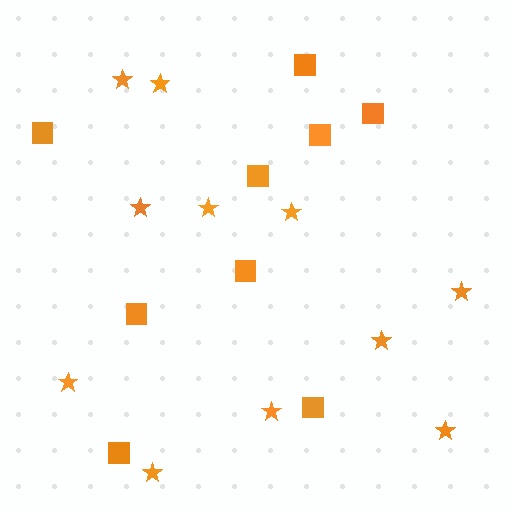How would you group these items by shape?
There are 2 groups: one group of stars (11) and one group of squares (9).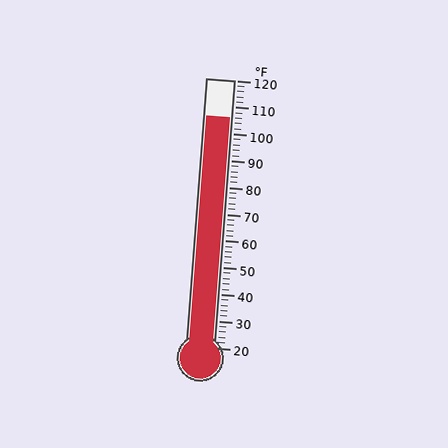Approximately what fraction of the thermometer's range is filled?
The thermometer is filled to approximately 85% of its range.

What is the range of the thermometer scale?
The thermometer scale ranges from 20°F to 120°F.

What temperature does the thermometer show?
The thermometer shows approximately 106°F.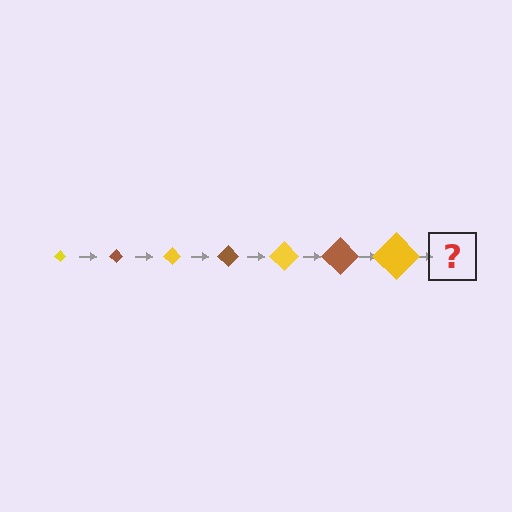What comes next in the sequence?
The next element should be a brown diamond, larger than the previous one.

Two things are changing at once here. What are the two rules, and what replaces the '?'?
The two rules are that the diamond grows larger each step and the color cycles through yellow and brown. The '?' should be a brown diamond, larger than the previous one.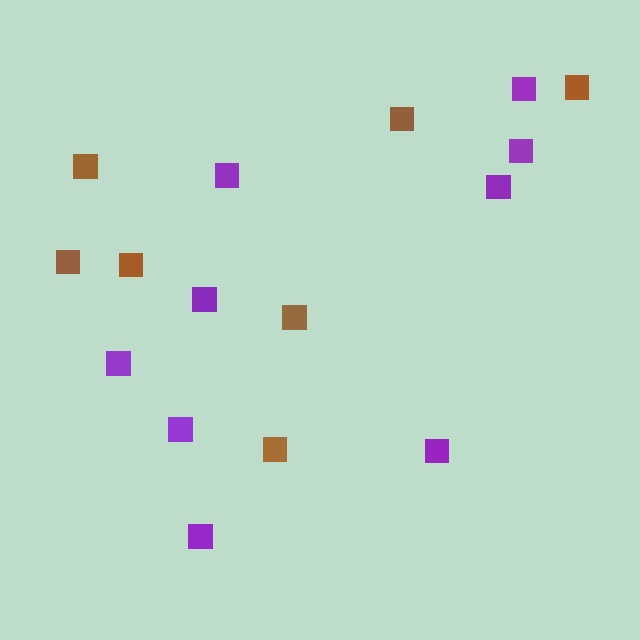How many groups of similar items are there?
There are 2 groups: one group of brown squares (7) and one group of purple squares (9).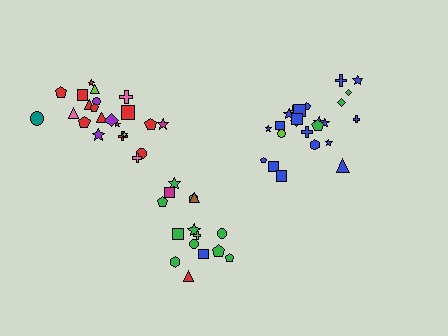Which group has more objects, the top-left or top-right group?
The top-right group.